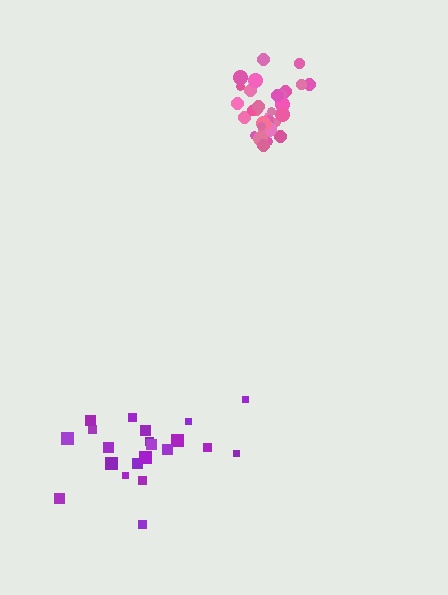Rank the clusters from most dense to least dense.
pink, purple.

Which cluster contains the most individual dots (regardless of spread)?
Pink (33).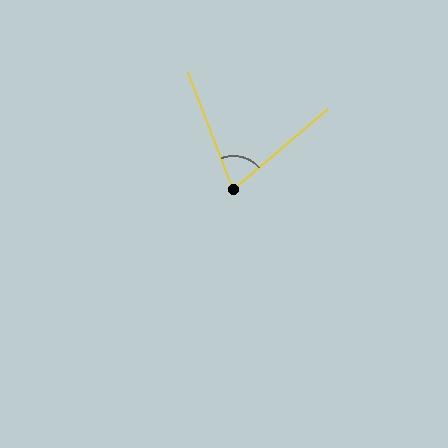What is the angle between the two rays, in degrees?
Approximately 71 degrees.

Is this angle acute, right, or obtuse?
It is acute.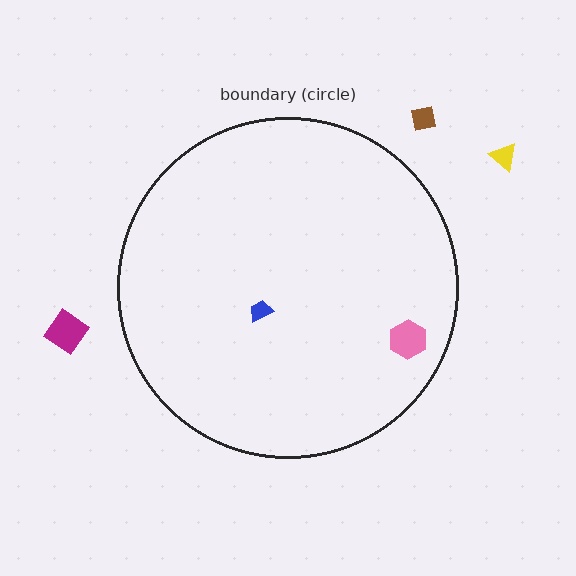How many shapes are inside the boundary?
2 inside, 3 outside.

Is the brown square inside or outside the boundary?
Outside.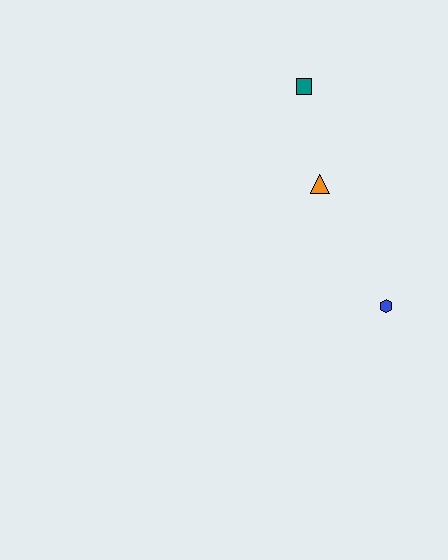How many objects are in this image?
There are 3 objects.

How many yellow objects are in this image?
There are no yellow objects.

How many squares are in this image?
There is 1 square.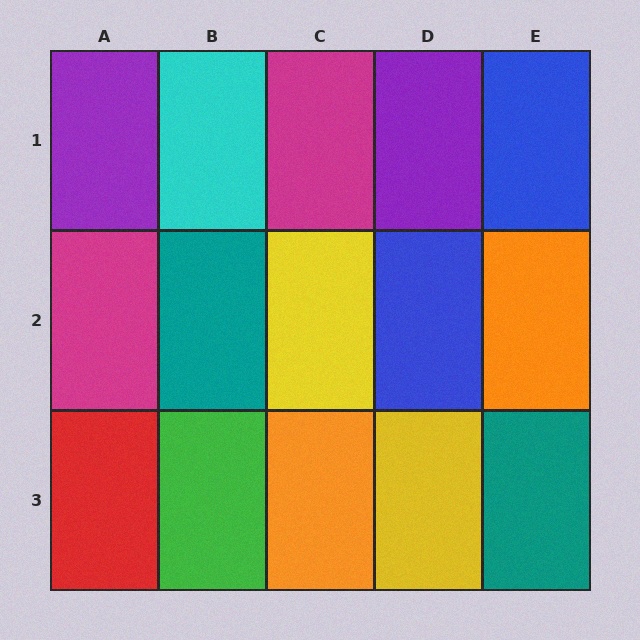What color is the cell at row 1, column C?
Magenta.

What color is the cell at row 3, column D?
Yellow.